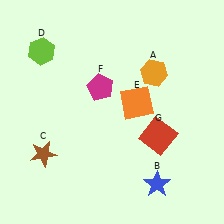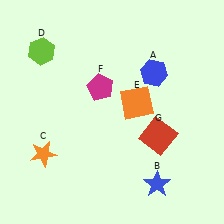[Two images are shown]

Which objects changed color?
A changed from orange to blue. C changed from brown to orange.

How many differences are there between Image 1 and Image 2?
There are 2 differences between the two images.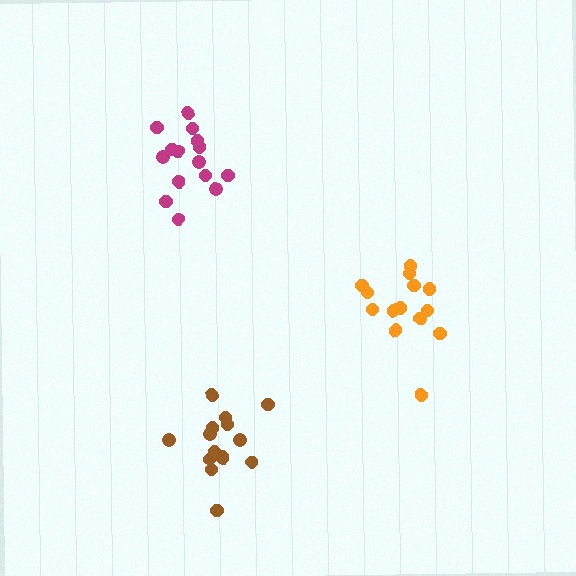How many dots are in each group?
Group 1: 15 dots, Group 2: 14 dots, Group 3: 15 dots (44 total).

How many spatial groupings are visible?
There are 3 spatial groupings.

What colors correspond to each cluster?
The clusters are colored: brown, orange, magenta.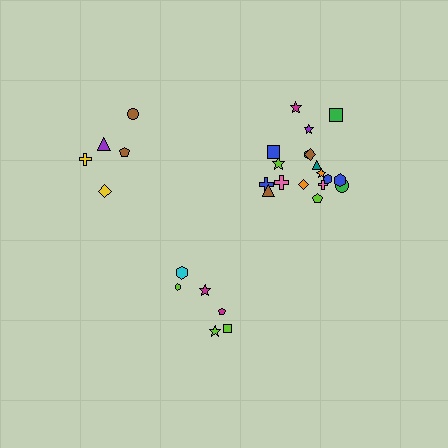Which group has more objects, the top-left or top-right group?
The top-right group.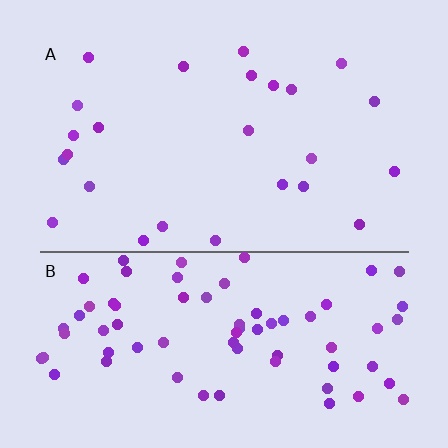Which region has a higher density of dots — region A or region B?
B (the bottom).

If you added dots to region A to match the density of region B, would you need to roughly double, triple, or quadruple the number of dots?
Approximately triple.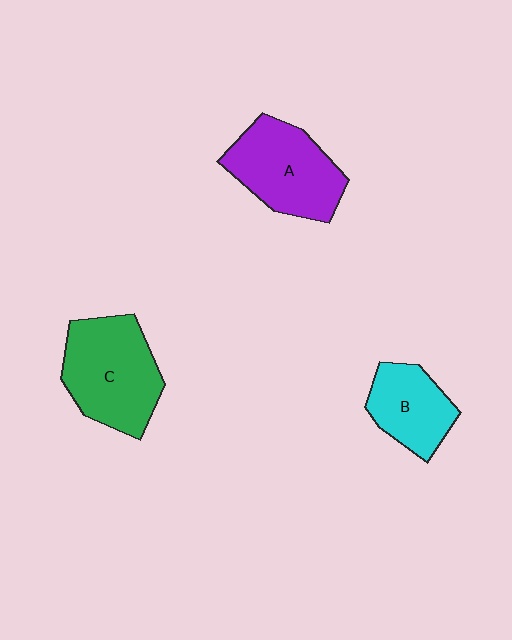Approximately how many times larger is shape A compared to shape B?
Approximately 1.4 times.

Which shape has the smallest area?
Shape B (cyan).